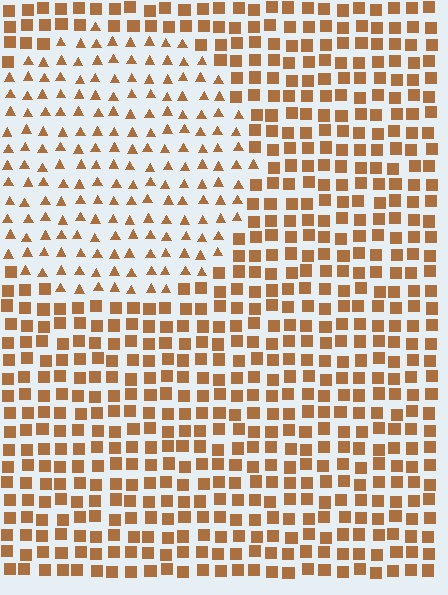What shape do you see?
I see a circle.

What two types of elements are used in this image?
The image uses triangles inside the circle region and squares outside it.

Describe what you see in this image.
The image is filled with small brown elements arranged in a uniform grid. A circle-shaped region contains triangles, while the surrounding area contains squares. The boundary is defined purely by the change in element shape.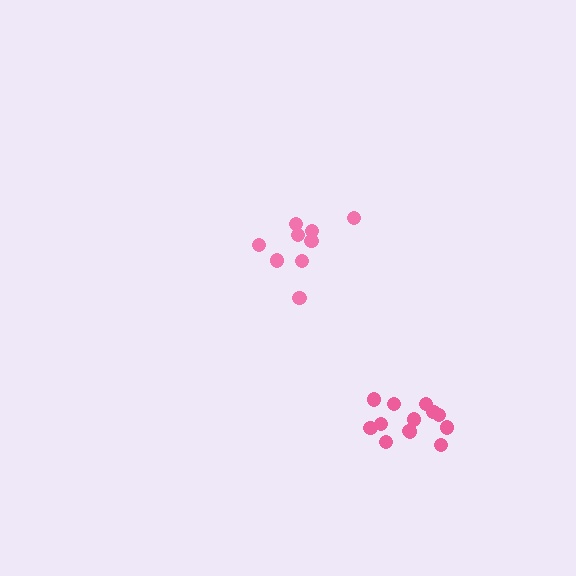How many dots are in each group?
Group 1: 9 dots, Group 2: 13 dots (22 total).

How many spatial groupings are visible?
There are 2 spatial groupings.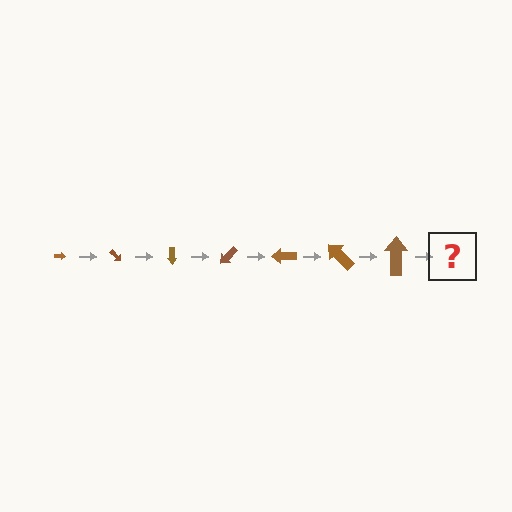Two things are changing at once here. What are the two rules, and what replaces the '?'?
The two rules are that the arrow grows larger each step and it rotates 45 degrees each step. The '?' should be an arrow, larger than the previous one and rotated 315 degrees from the start.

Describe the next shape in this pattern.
It should be an arrow, larger than the previous one and rotated 315 degrees from the start.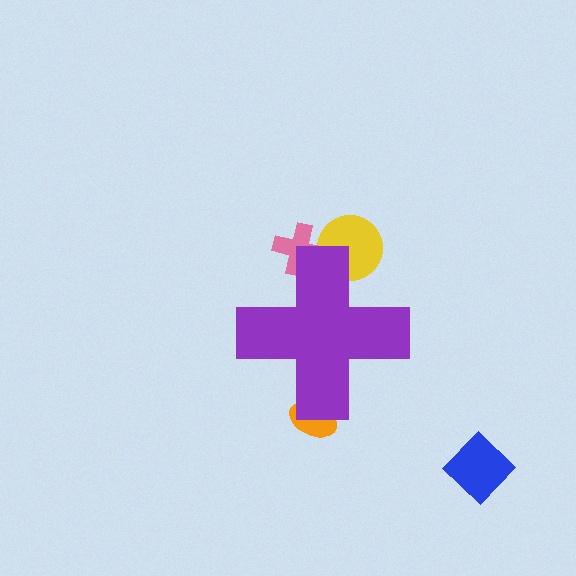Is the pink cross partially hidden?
Yes, the pink cross is partially hidden behind the purple cross.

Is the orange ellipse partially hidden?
Yes, the orange ellipse is partially hidden behind the purple cross.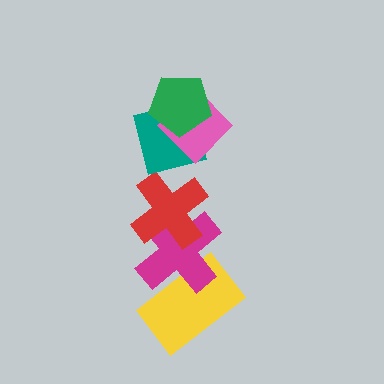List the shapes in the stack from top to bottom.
From top to bottom: the green pentagon, the pink diamond, the teal square, the red cross, the magenta cross, the yellow rectangle.